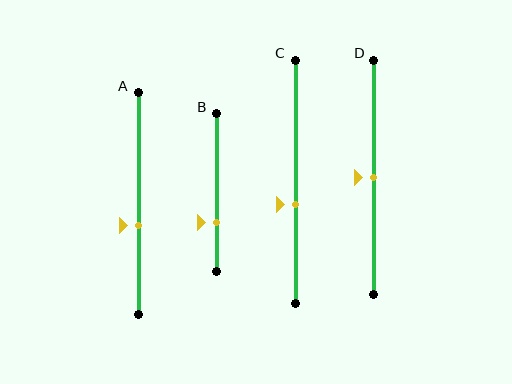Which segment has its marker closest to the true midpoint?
Segment D has its marker closest to the true midpoint.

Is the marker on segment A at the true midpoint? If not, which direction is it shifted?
No, the marker on segment A is shifted downward by about 10% of the segment length.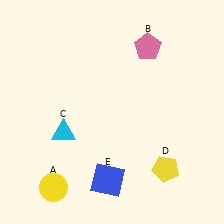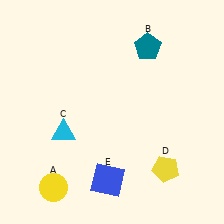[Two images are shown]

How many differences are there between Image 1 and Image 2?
There is 1 difference between the two images.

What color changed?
The pentagon (B) changed from pink in Image 1 to teal in Image 2.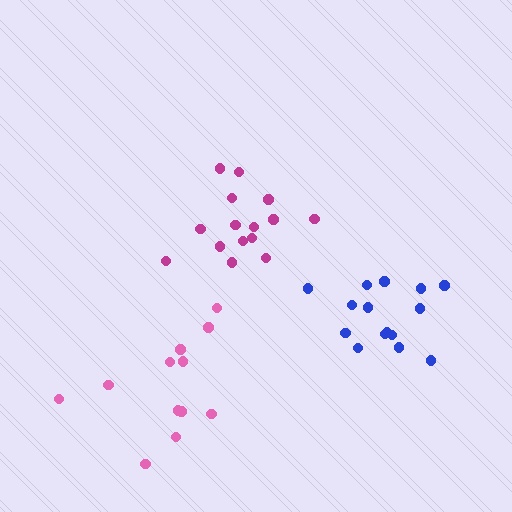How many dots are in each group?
Group 1: 15 dots, Group 2: 15 dots, Group 3: 12 dots (42 total).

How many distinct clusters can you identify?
There are 3 distinct clusters.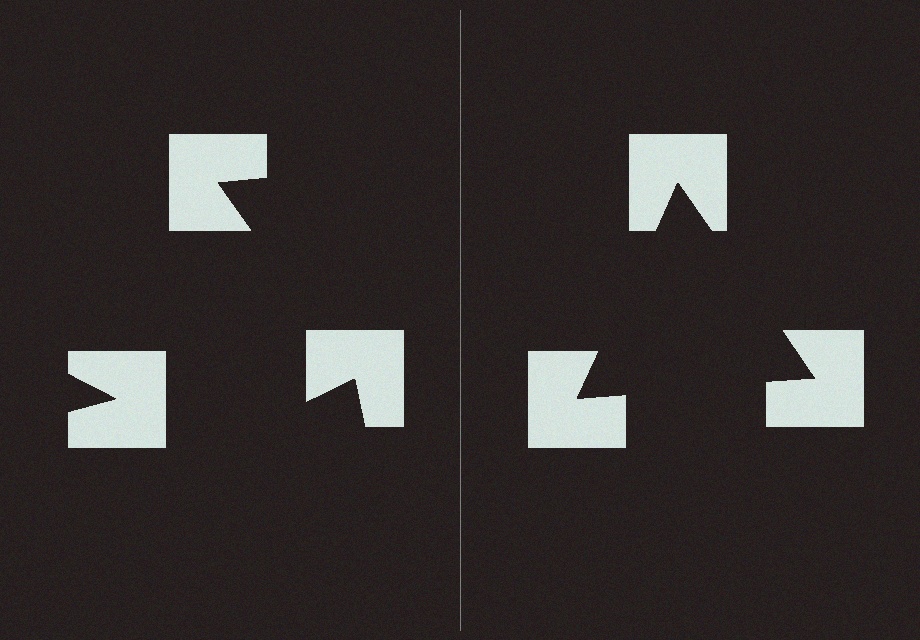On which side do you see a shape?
An illusory triangle appears on the right side. On the left side the wedge cuts are rotated, so no coherent shape forms.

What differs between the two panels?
The notched squares are positioned identically on both sides; only the wedge orientations differ. On the right they align to a triangle; on the left they are misaligned.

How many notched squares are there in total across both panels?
6 — 3 on each side.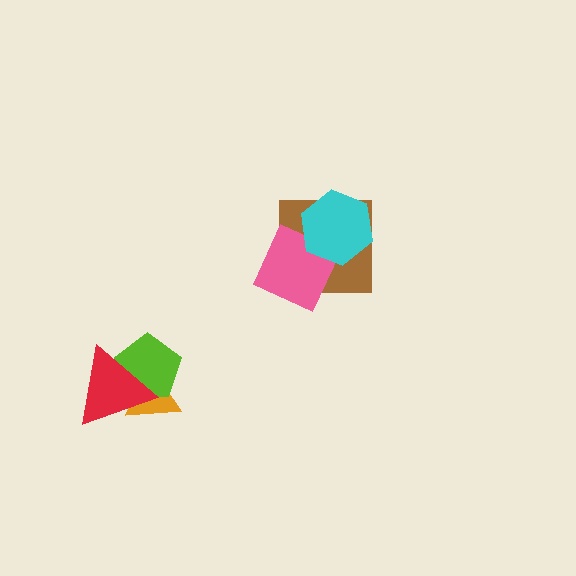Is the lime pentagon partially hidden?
Yes, it is partially covered by another shape.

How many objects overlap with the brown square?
2 objects overlap with the brown square.